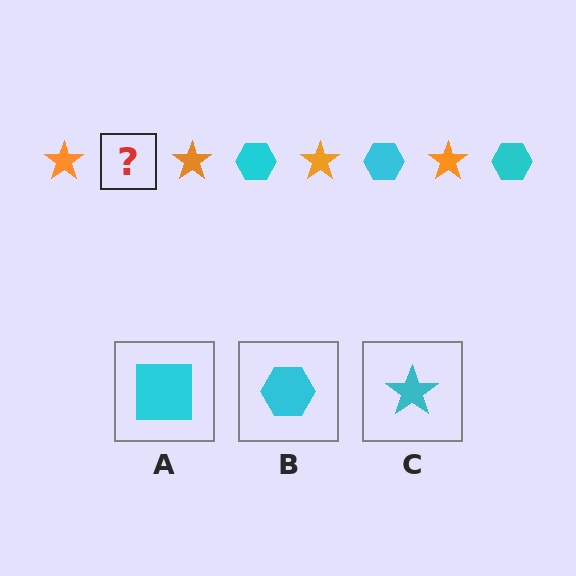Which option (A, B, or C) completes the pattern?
B.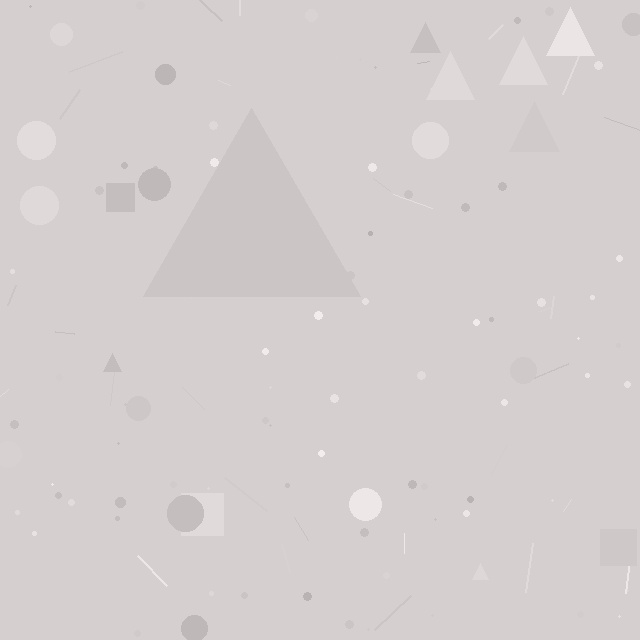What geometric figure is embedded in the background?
A triangle is embedded in the background.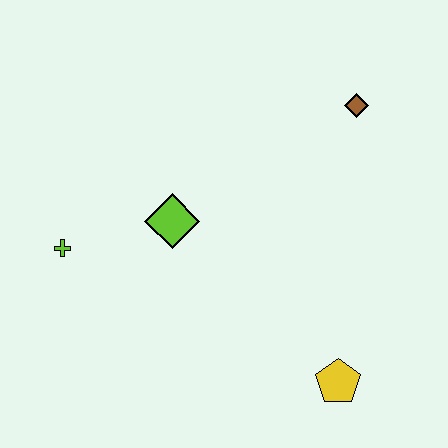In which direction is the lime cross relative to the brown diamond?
The lime cross is to the left of the brown diamond.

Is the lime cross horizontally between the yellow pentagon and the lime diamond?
No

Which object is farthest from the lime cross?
The brown diamond is farthest from the lime cross.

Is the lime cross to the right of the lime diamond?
No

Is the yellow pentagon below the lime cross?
Yes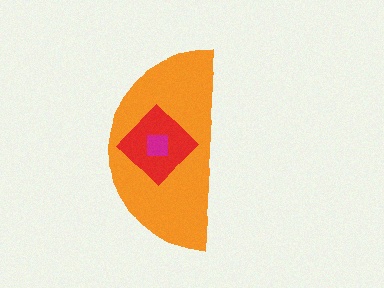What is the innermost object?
The magenta square.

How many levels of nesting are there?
3.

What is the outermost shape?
The orange semicircle.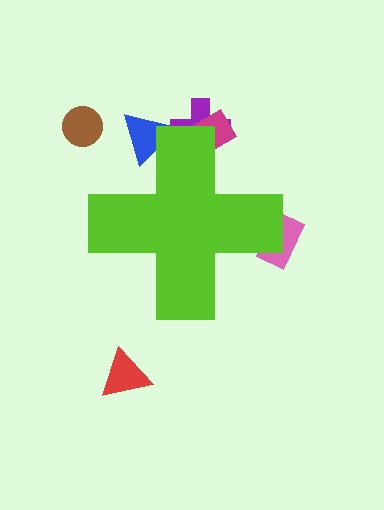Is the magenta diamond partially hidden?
Yes, the magenta diamond is partially hidden behind the lime cross.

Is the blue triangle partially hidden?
Yes, the blue triangle is partially hidden behind the lime cross.